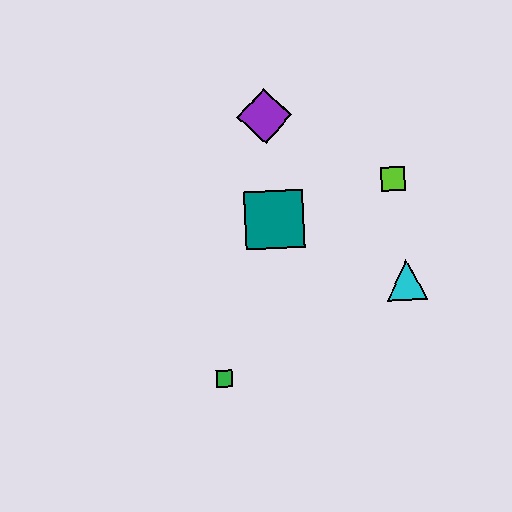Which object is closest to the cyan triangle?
The lime square is closest to the cyan triangle.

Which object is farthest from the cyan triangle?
The purple diamond is farthest from the cyan triangle.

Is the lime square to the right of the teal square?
Yes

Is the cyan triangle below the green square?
No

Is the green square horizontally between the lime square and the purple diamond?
No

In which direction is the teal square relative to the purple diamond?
The teal square is below the purple diamond.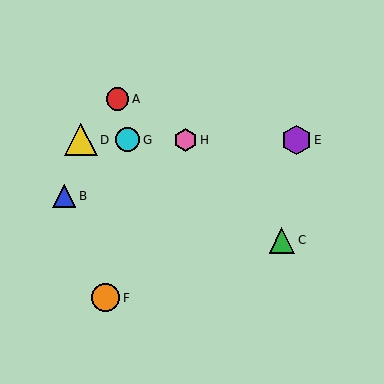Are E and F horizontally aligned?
No, E is at y≈140 and F is at y≈298.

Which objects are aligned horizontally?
Objects D, E, G, H are aligned horizontally.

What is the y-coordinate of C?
Object C is at y≈240.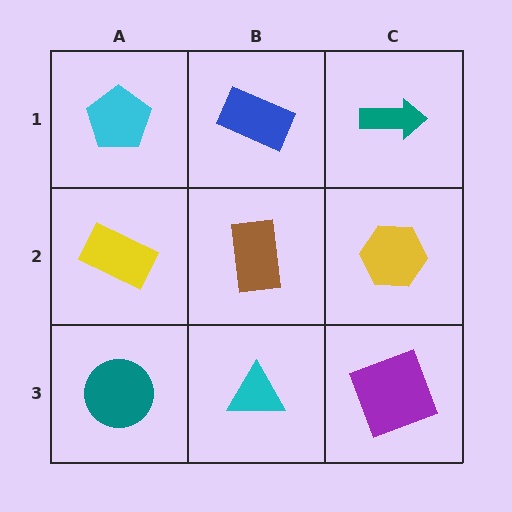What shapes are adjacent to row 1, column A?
A yellow rectangle (row 2, column A), a blue rectangle (row 1, column B).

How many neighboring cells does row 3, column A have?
2.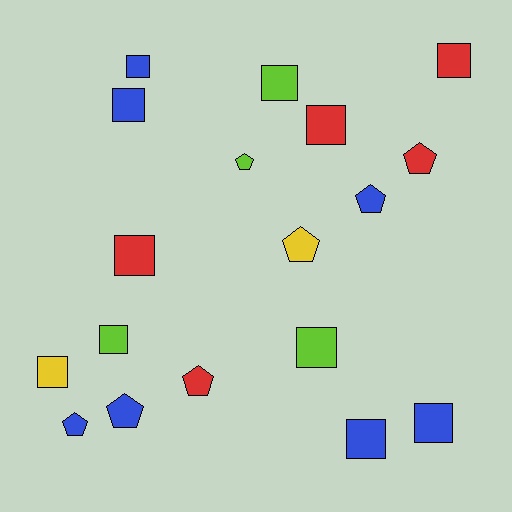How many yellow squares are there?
There is 1 yellow square.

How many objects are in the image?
There are 18 objects.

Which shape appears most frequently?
Square, with 11 objects.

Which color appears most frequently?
Blue, with 7 objects.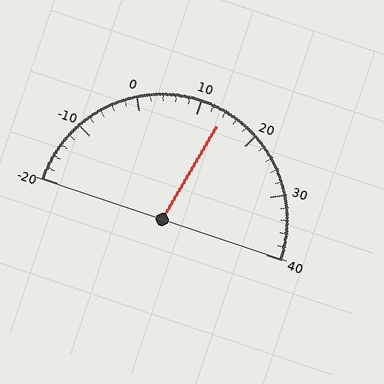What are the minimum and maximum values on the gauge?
The gauge ranges from -20 to 40.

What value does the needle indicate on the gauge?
The needle indicates approximately 14.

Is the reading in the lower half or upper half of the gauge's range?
The reading is in the upper half of the range (-20 to 40).